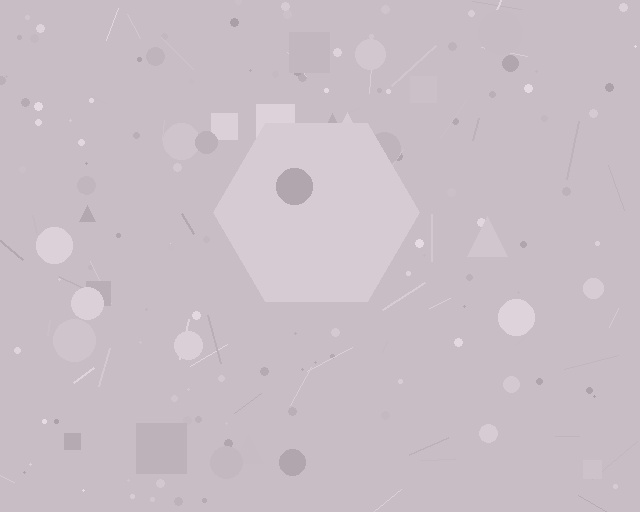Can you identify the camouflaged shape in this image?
The camouflaged shape is a hexagon.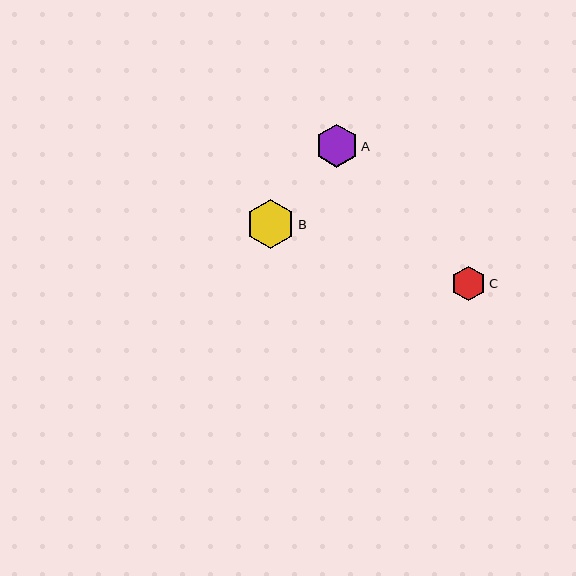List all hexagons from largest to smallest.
From largest to smallest: B, A, C.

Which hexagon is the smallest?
Hexagon C is the smallest with a size of approximately 34 pixels.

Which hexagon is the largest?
Hexagon B is the largest with a size of approximately 49 pixels.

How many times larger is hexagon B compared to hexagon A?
Hexagon B is approximately 1.1 times the size of hexagon A.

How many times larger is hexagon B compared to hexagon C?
Hexagon B is approximately 1.4 times the size of hexagon C.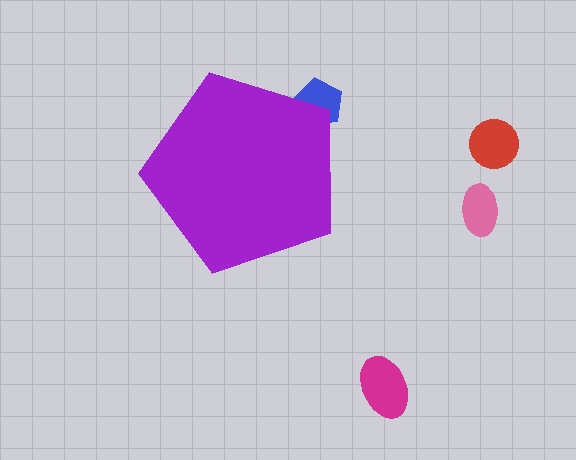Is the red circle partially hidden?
No, the red circle is fully visible.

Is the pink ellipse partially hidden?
No, the pink ellipse is fully visible.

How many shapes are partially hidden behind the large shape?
1 shape is partially hidden.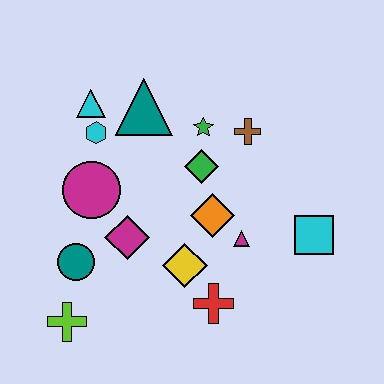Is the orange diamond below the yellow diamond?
No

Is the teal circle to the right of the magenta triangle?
No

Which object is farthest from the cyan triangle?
The cyan square is farthest from the cyan triangle.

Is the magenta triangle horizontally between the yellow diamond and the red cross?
No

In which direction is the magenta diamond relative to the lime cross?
The magenta diamond is above the lime cross.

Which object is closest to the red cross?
The yellow diamond is closest to the red cross.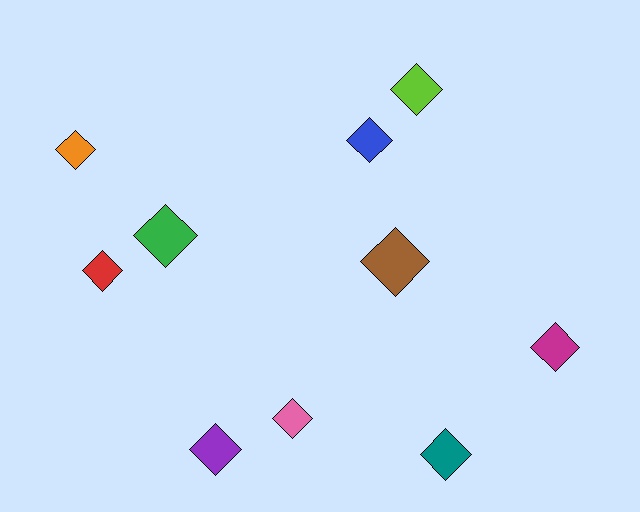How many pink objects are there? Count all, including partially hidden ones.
There is 1 pink object.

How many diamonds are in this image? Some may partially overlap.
There are 10 diamonds.